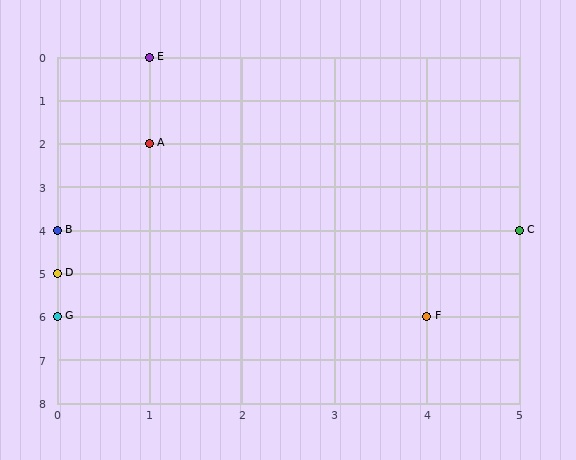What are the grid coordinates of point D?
Point D is at grid coordinates (0, 5).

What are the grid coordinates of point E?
Point E is at grid coordinates (1, 0).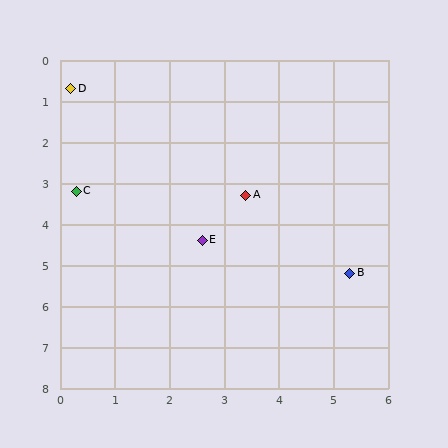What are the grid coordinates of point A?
Point A is at approximately (3.4, 3.3).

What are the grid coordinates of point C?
Point C is at approximately (0.3, 3.2).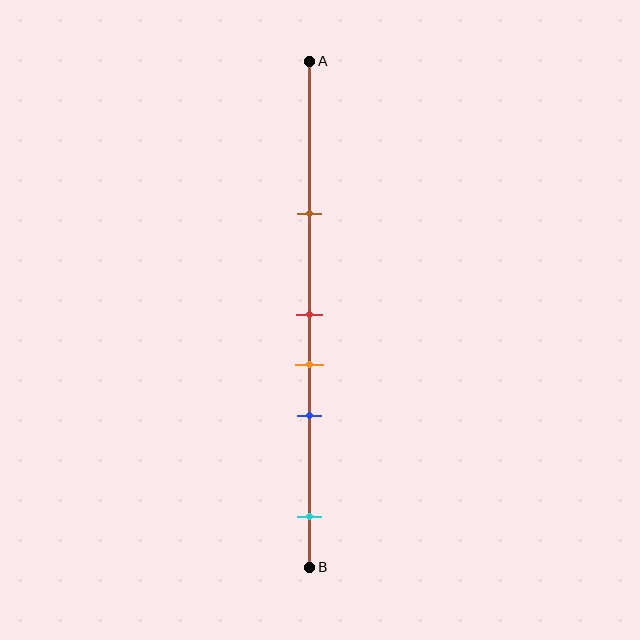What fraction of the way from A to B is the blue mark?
The blue mark is approximately 70% (0.7) of the way from A to B.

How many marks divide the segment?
There are 5 marks dividing the segment.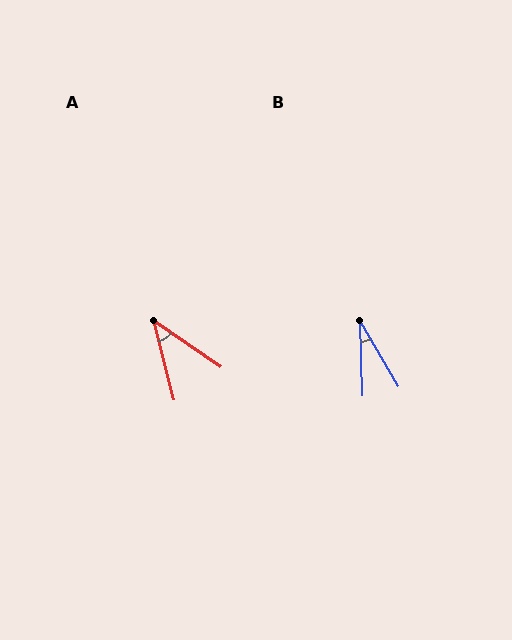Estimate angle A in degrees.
Approximately 41 degrees.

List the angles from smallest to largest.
B (29°), A (41°).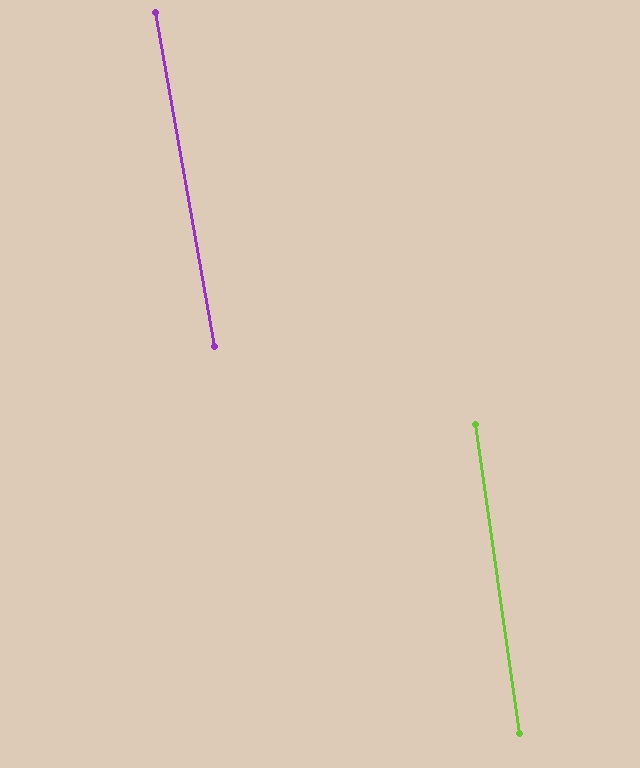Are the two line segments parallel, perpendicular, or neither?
Parallel — their directions differ by only 2.0°.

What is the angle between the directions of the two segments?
Approximately 2 degrees.